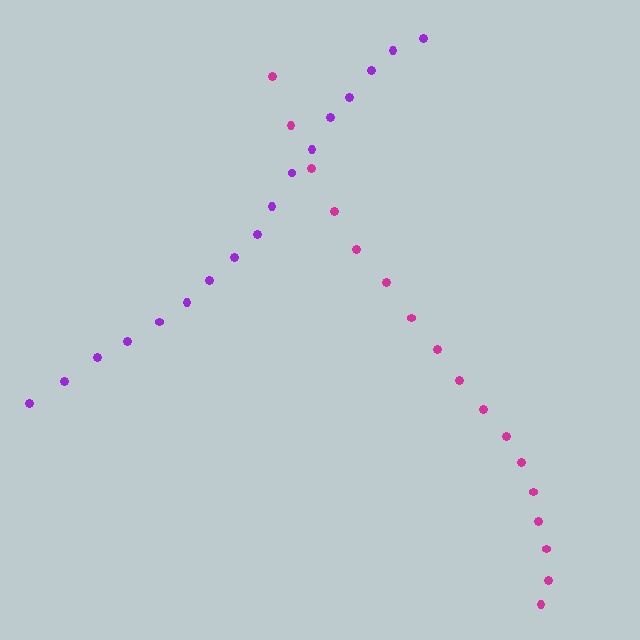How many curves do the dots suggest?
There are 2 distinct paths.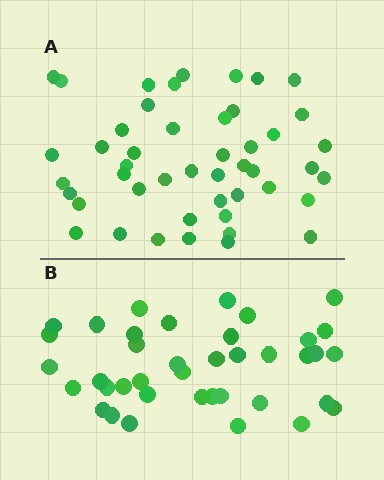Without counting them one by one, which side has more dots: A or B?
Region A (the top region) has more dots.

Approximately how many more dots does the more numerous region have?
Region A has roughly 8 or so more dots than region B.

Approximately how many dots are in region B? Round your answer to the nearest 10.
About 40 dots. (The exact count is 39, which rounds to 40.)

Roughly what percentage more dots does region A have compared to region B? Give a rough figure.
About 20% more.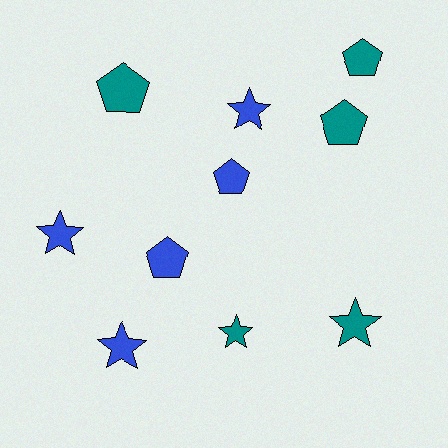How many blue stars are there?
There are 3 blue stars.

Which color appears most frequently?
Teal, with 5 objects.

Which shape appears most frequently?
Star, with 5 objects.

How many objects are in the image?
There are 10 objects.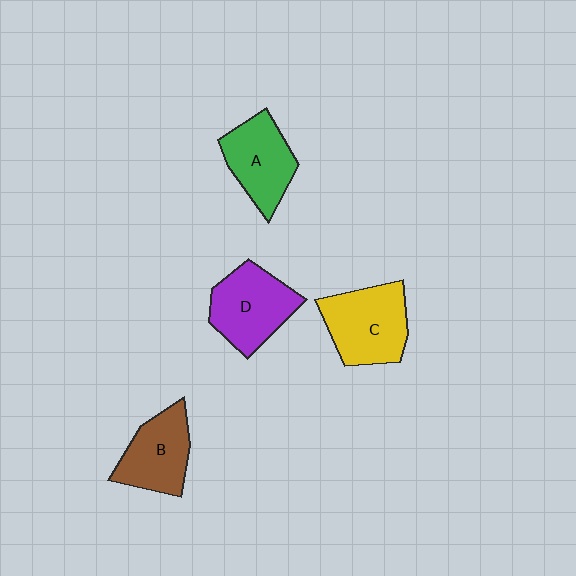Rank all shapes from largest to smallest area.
From largest to smallest: C (yellow), D (purple), A (green), B (brown).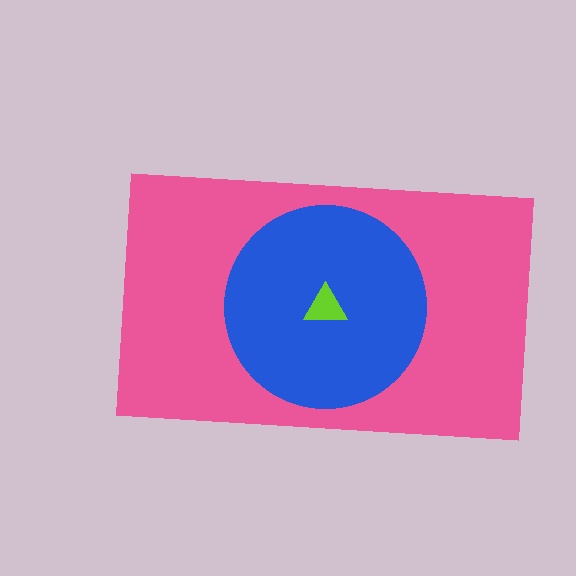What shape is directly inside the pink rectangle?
The blue circle.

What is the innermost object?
The lime triangle.